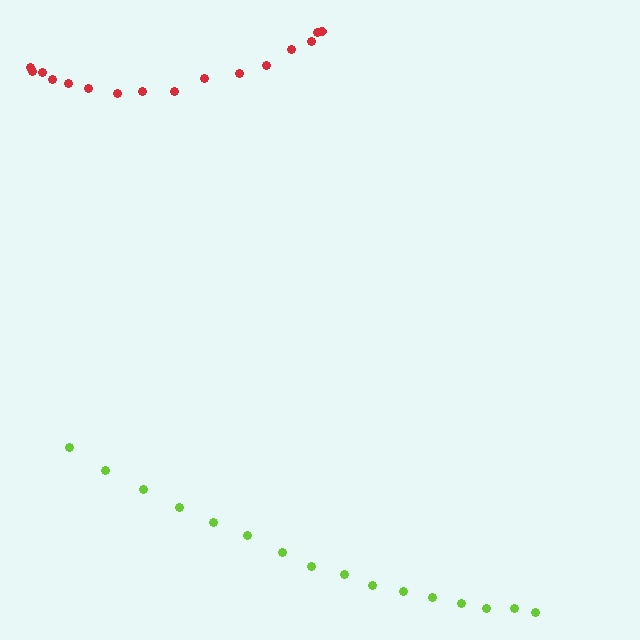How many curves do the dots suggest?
There are 2 distinct paths.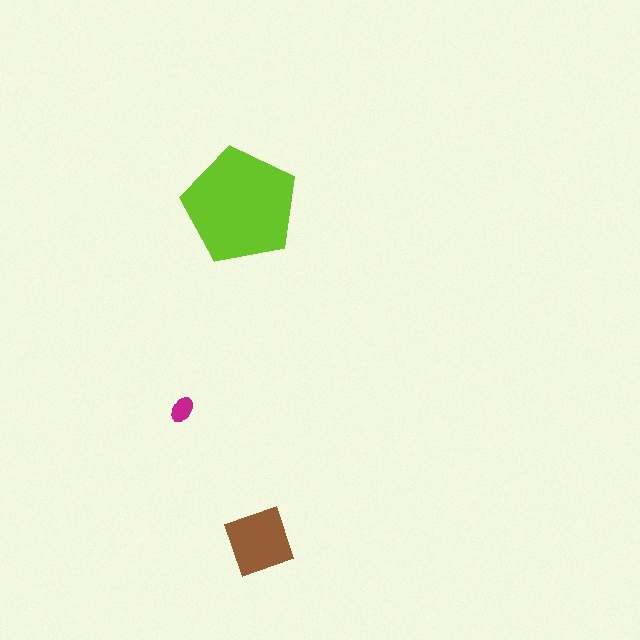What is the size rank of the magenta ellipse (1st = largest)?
3rd.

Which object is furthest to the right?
The brown diamond is rightmost.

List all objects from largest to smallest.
The lime pentagon, the brown diamond, the magenta ellipse.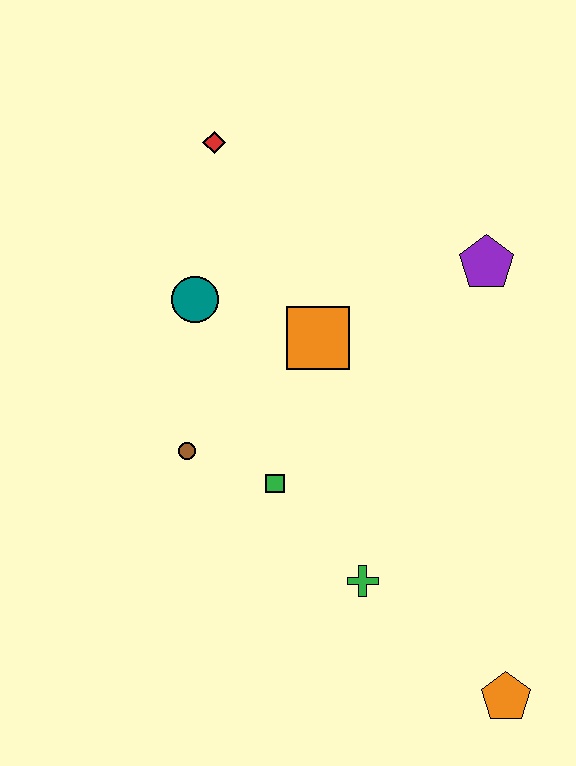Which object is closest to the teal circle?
The orange square is closest to the teal circle.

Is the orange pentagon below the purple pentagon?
Yes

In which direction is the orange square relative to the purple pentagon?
The orange square is to the left of the purple pentagon.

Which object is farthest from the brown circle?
The orange pentagon is farthest from the brown circle.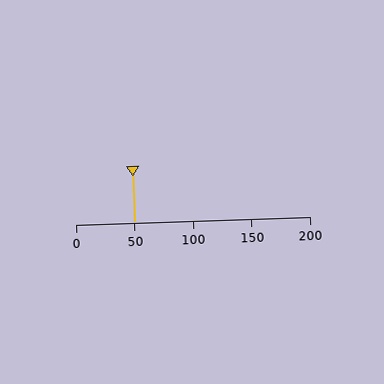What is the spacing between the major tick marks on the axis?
The major ticks are spaced 50 apart.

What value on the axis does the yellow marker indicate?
The marker indicates approximately 50.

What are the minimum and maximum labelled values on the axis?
The axis runs from 0 to 200.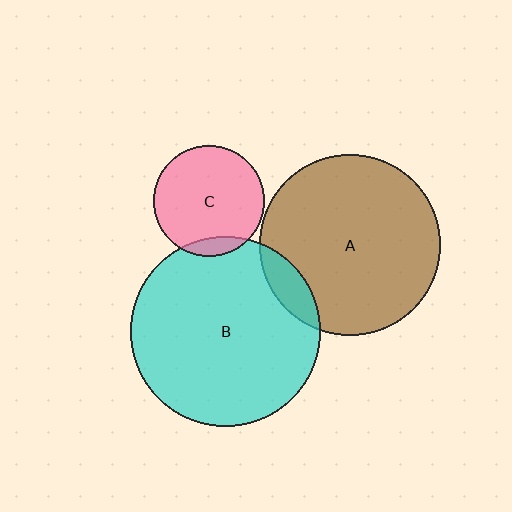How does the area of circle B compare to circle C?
Approximately 2.9 times.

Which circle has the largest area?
Circle B (cyan).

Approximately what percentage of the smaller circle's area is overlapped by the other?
Approximately 10%.